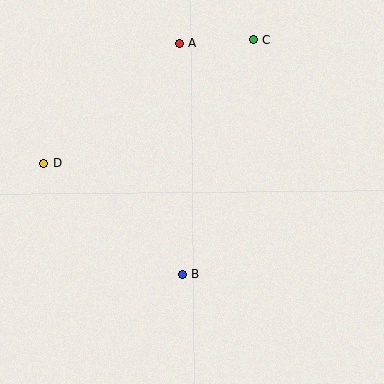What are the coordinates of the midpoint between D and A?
The midpoint between D and A is at (111, 103).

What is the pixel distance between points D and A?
The distance between D and A is 181 pixels.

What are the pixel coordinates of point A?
Point A is at (179, 43).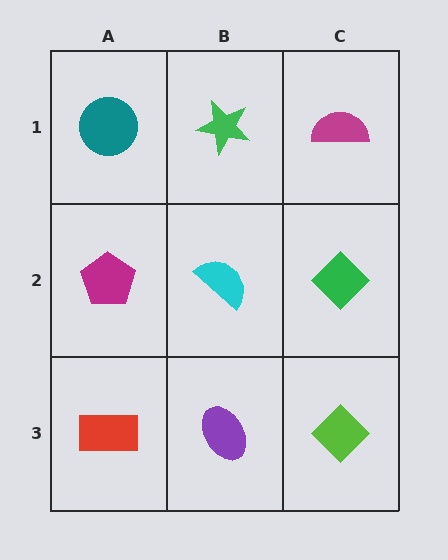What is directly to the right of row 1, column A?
A green star.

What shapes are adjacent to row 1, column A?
A magenta pentagon (row 2, column A), a green star (row 1, column B).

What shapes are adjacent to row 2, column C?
A magenta semicircle (row 1, column C), a lime diamond (row 3, column C), a cyan semicircle (row 2, column B).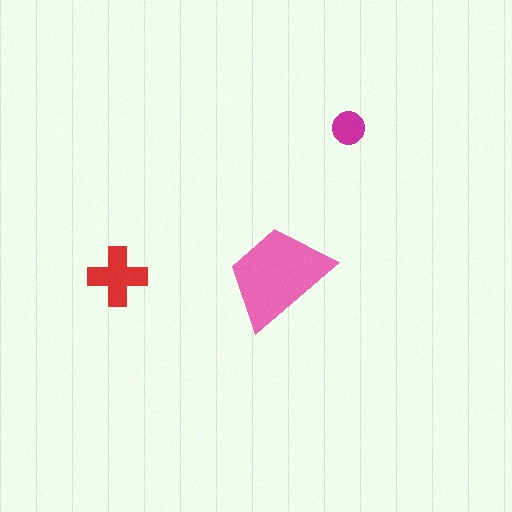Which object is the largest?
The pink trapezoid.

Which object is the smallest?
The magenta circle.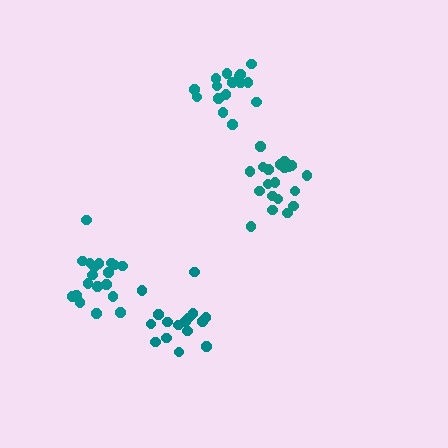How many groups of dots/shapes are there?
There are 4 groups.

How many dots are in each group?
Group 1: 19 dots, Group 2: 16 dots, Group 3: 16 dots, Group 4: 20 dots (71 total).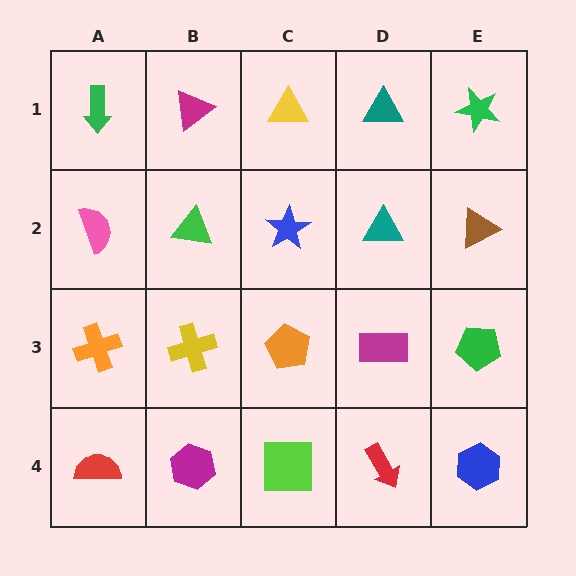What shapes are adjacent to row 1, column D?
A teal triangle (row 2, column D), a yellow triangle (row 1, column C), a green star (row 1, column E).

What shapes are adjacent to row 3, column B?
A green triangle (row 2, column B), a magenta hexagon (row 4, column B), an orange cross (row 3, column A), an orange pentagon (row 3, column C).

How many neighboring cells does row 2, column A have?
3.